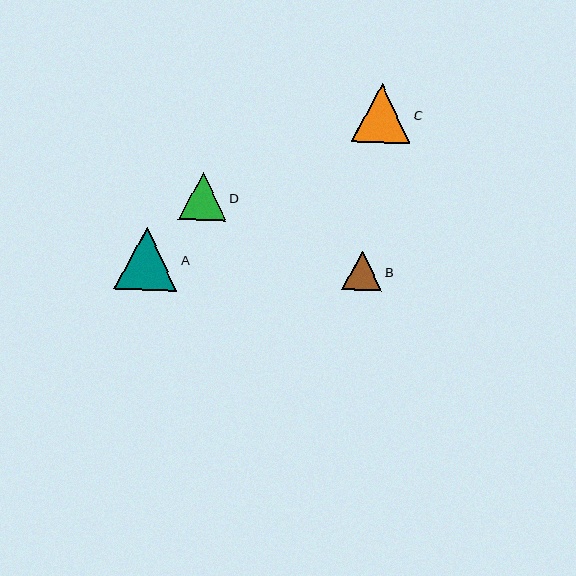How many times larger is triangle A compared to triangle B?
Triangle A is approximately 1.6 times the size of triangle B.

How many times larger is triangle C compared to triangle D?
Triangle C is approximately 1.2 times the size of triangle D.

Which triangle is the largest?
Triangle A is the largest with a size of approximately 63 pixels.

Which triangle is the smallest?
Triangle B is the smallest with a size of approximately 39 pixels.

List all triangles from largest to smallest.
From largest to smallest: A, C, D, B.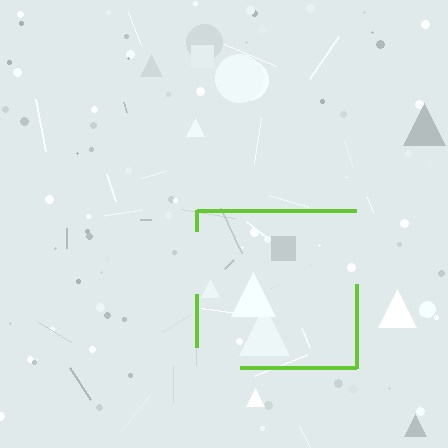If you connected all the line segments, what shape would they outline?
They would outline a square.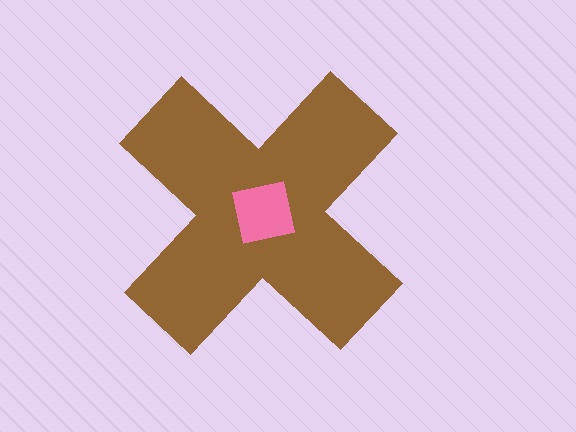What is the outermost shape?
The brown cross.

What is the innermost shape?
The pink square.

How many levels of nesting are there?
2.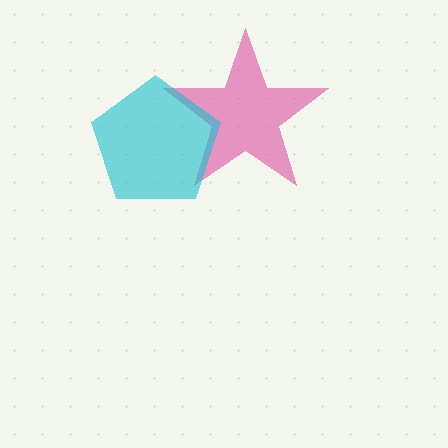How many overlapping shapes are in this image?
There are 2 overlapping shapes in the image.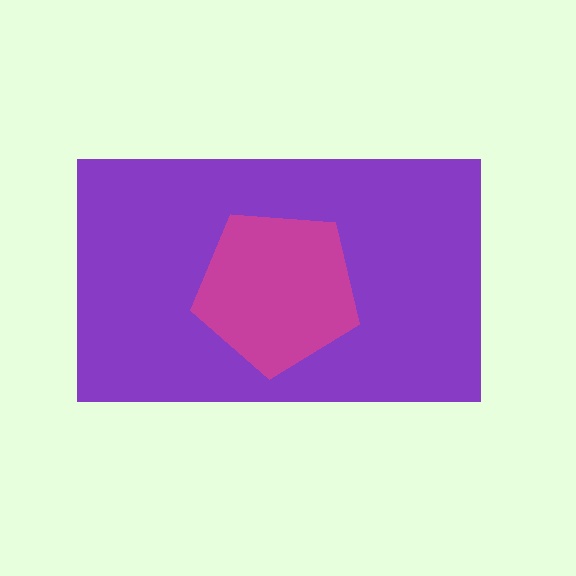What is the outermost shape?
The purple rectangle.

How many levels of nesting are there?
2.